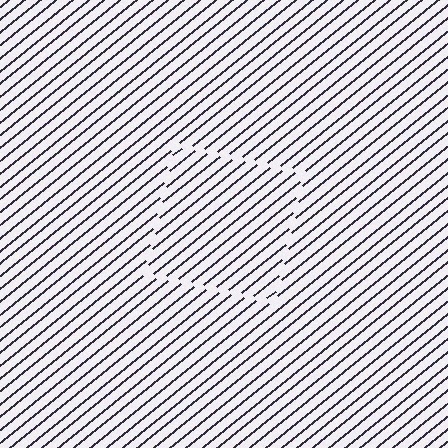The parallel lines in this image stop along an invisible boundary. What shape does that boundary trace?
An illusory square. The interior of the shape contains the same grating, shifted by half a period — the contour is defined by the phase discontinuity where line-ends from the inner and outer gratings abut.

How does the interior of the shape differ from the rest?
The interior of the shape contains the same grating, shifted by half a period — the contour is defined by the phase discontinuity where line-ends from the inner and outer gratings abut.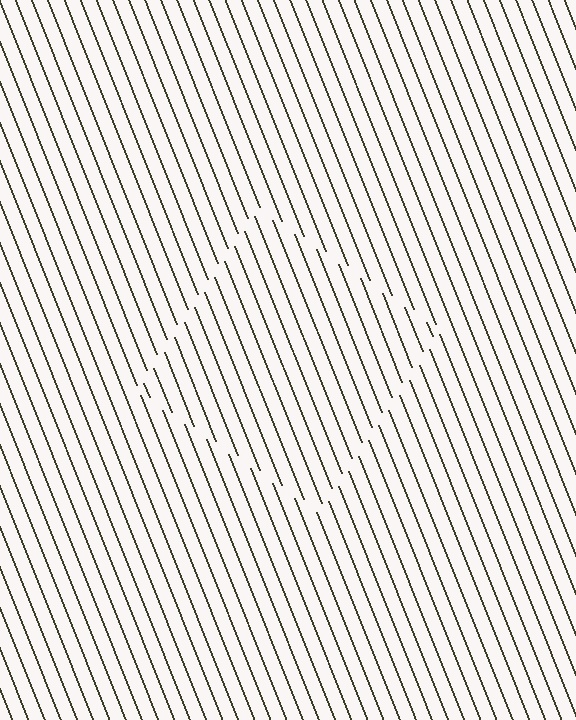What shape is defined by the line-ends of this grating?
An illusory square. The interior of the shape contains the same grating, shifted by half a period — the contour is defined by the phase discontinuity where line-ends from the inner and outer gratings abut.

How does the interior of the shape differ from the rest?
The interior of the shape contains the same grating, shifted by half a period — the contour is defined by the phase discontinuity where line-ends from the inner and outer gratings abut.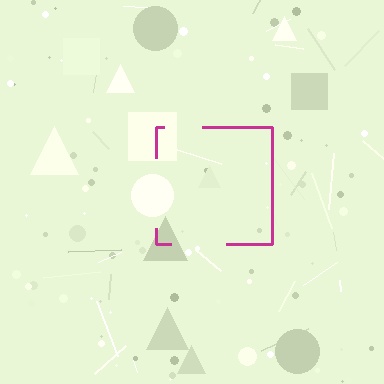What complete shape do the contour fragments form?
The contour fragments form a square.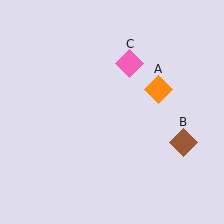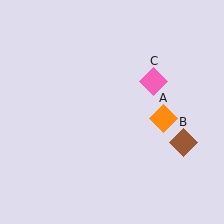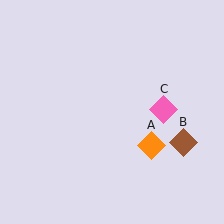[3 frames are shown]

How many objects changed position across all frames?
2 objects changed position: orange diamond (object A), pink diamond (object C).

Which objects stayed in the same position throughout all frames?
Brown diamond (object B) remained stationary.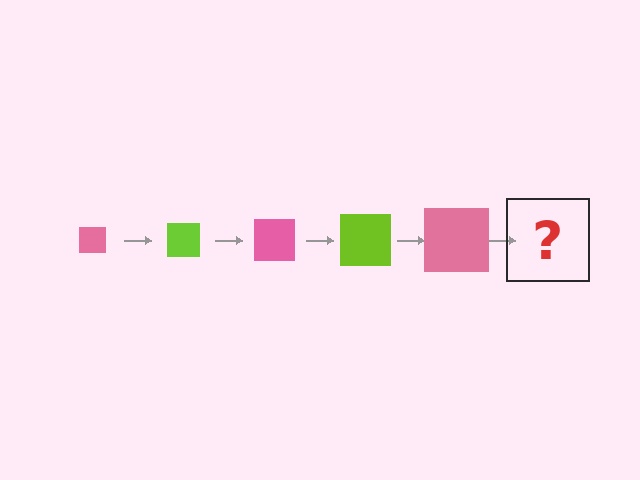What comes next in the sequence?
The next element should be a lime square, larger than the previous one.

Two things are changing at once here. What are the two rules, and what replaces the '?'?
The two rules are that the square grows larger each step and the color cycles through pink and lime. The '?' should be a lime square, larger than the previous one.